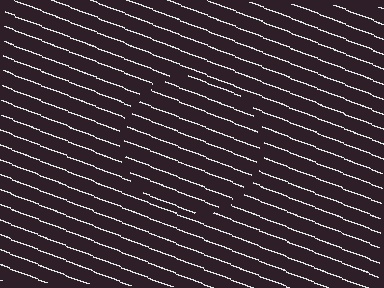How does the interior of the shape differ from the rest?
The interior of the shape contains the same grating, shifted by half a period — the contour is defined by the phase discontinuity where line-ends from the inner and outer gratings abut.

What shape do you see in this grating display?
An illusory circle. The interior of the shape contains the same grating, shifted by half a period — the contour is defined by the phase discontinuity where line-ends from the inner and outer gratings abut.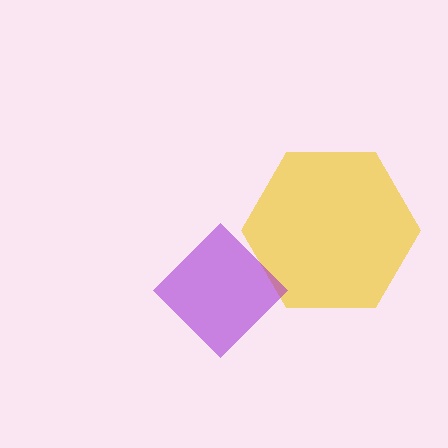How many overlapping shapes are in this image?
There are 2 overlapping shapes in the image.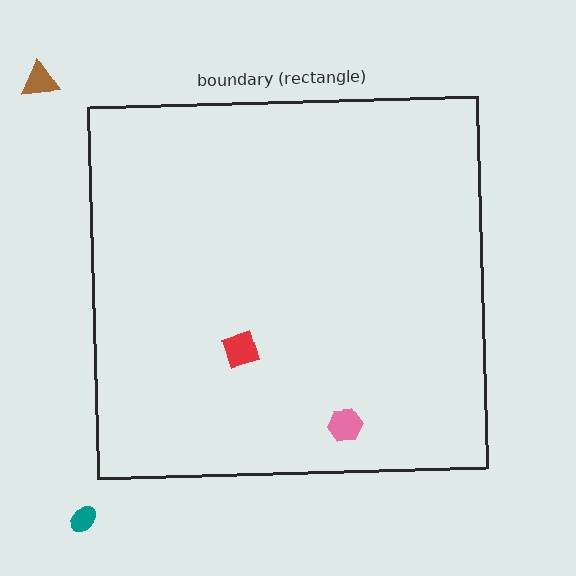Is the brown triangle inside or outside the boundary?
Outside.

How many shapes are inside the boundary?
2 inside, 2 outside.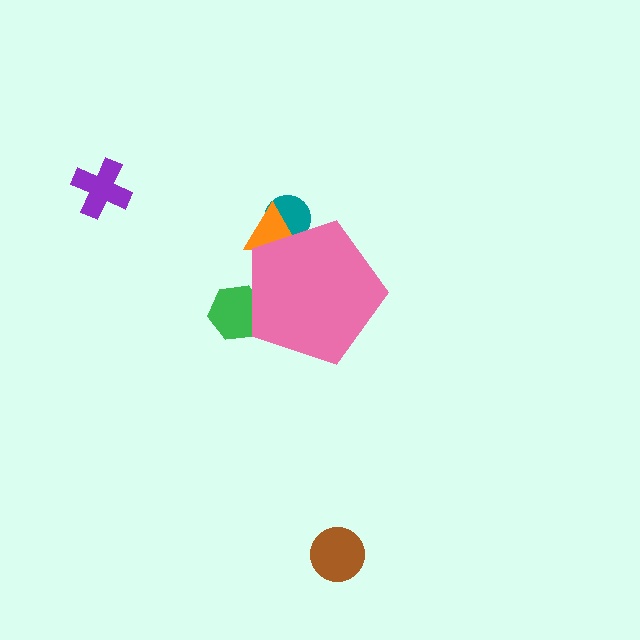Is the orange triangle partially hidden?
Yes, the orange triangle is partially hidden behind the pink pentagon.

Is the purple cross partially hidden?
No, the purple cross is fully visible.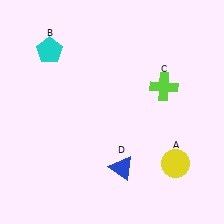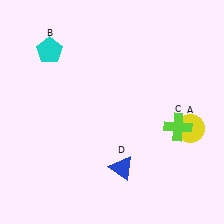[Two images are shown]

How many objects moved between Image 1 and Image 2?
2 objects moved between the two images.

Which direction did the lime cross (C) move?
The lime cross (C) moved down.